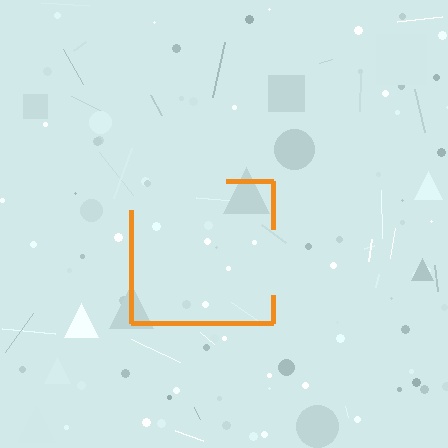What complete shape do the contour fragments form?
The contour fragments form a square.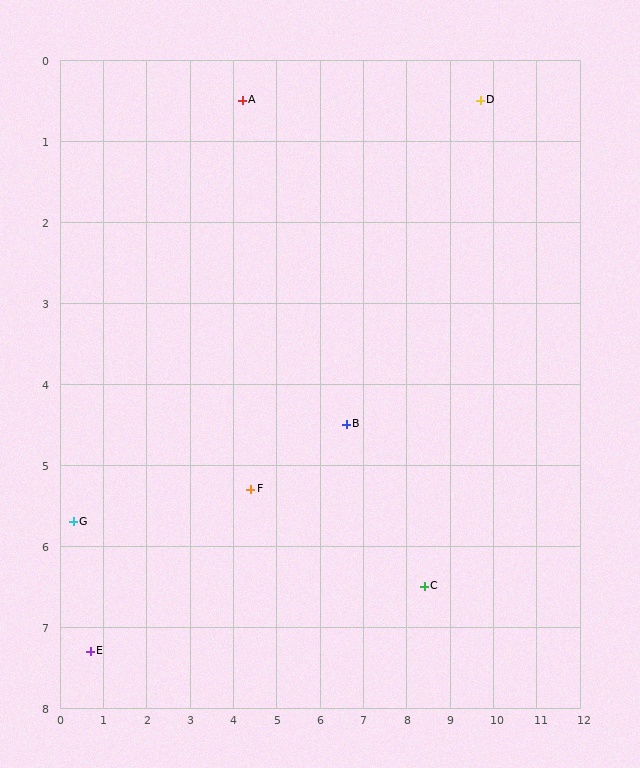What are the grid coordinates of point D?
Point D is at approximately (9.7, 0.5).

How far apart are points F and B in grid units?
Points F and B are about 2.3 grid units apart.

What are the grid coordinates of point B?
Point B is at approximately (6.6, 4.5).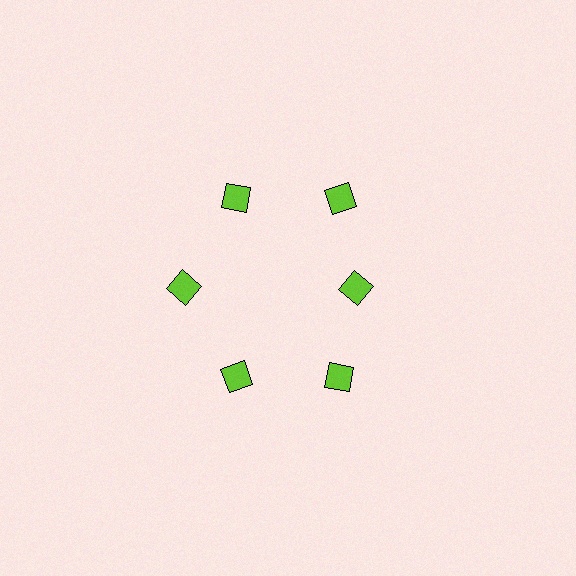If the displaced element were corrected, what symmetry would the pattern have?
It would have 6-fold rotational symmetry — the pattern would map onto itself every 60 degrees.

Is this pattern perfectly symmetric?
No. The 6 lime squares are arranged in a ring, but one element near the 3 o'clock position is pulled inward toward the center, breaking the 6-fold rotational symmetry.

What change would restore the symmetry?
The symmetry would be restored by moving it outward, back onto the ring so that all 6 squares sit at equal angles and equal distance from the center.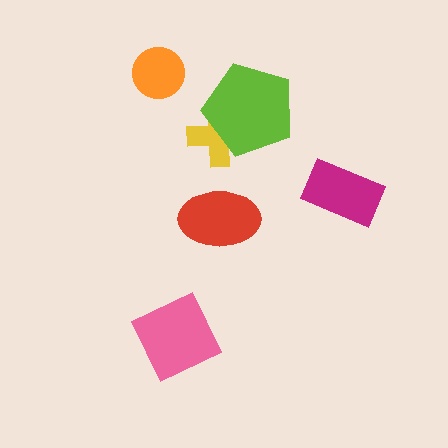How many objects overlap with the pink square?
0 objects overlap with the pink square.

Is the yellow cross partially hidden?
Yes, it is partially covered by another shape.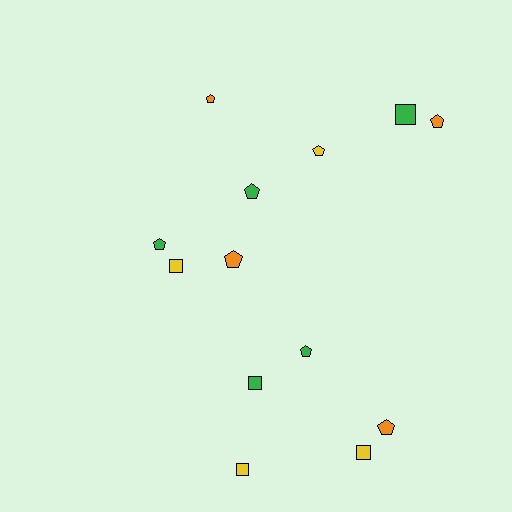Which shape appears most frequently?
Pentagon, with 8 objects.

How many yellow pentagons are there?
There is 1 yellow pentagon.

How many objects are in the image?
There are 13 objects.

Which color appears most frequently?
Green, with 5 objects.